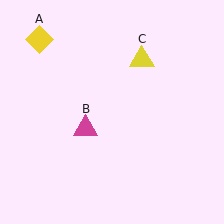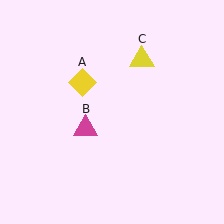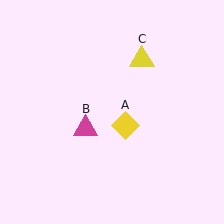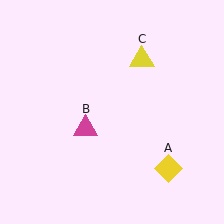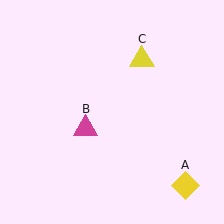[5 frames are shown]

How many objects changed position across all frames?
1 object changed position: yellow diamond (object A).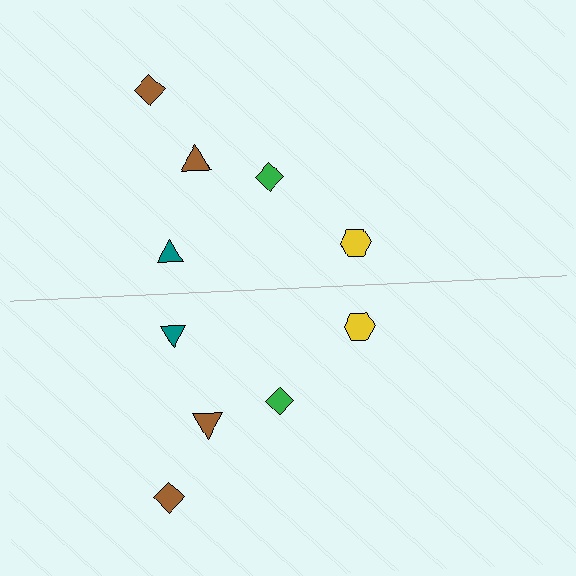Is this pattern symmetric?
Yes, this pattern has bilateral (reflection) symmetry.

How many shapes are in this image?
There are 10 shapes in this image.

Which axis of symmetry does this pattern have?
The pattern has a horizontal axis of symmetry running through the center of the image.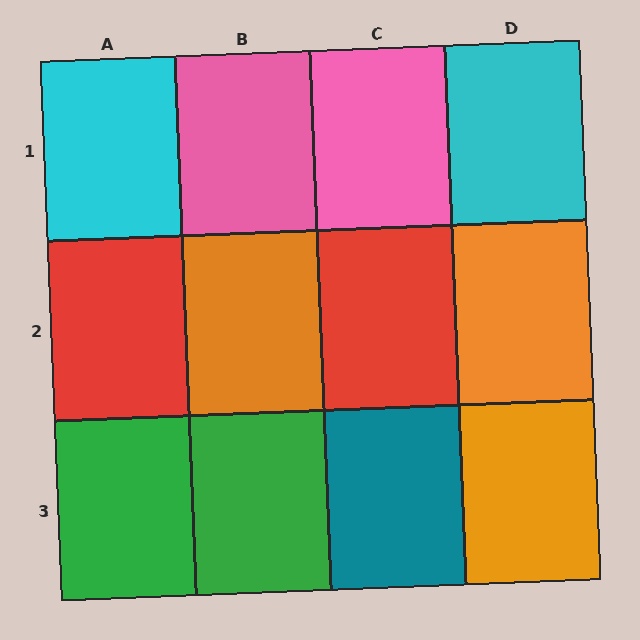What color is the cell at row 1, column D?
Cyan.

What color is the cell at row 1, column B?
Pink.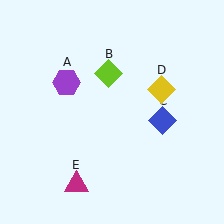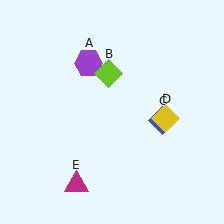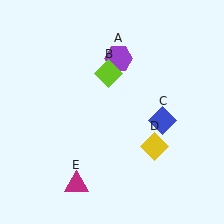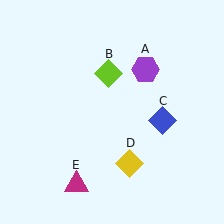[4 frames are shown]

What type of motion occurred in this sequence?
The purple hexagon (object A), yellow diamond (object D) rotated clockwise around the center of the scene.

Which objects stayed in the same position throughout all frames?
Lime diamond (object B) and blue diamond (object C) and magenta triangle (object E) remained stationary.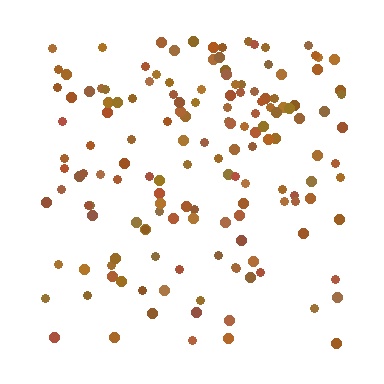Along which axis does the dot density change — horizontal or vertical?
Vertical.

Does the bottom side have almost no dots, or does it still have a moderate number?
Still a moderate number, just noticeably fewer than the top.